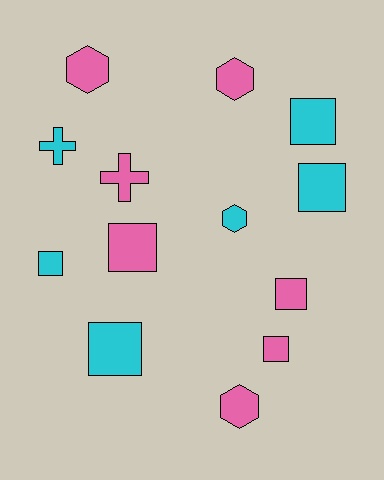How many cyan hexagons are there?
There is 1 cyan hexagon.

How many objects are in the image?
There are 13 objects.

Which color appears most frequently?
Pink, with 7 objects.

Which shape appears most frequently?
Square, with 7 objects.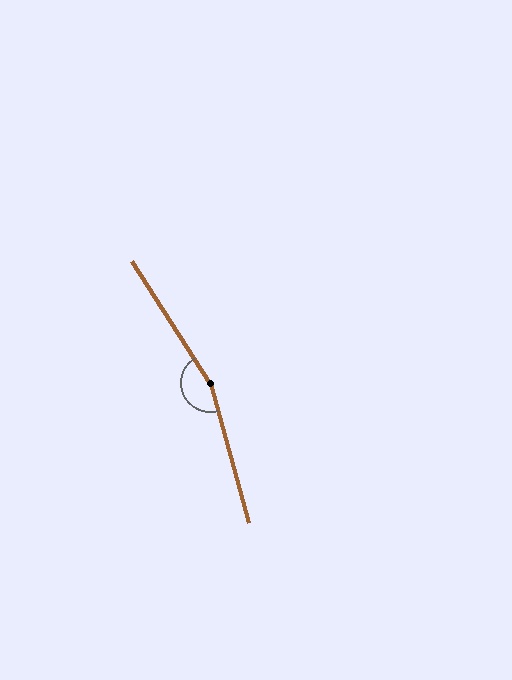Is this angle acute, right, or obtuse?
It is obtuse.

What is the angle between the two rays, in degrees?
Approximately 162 degrees.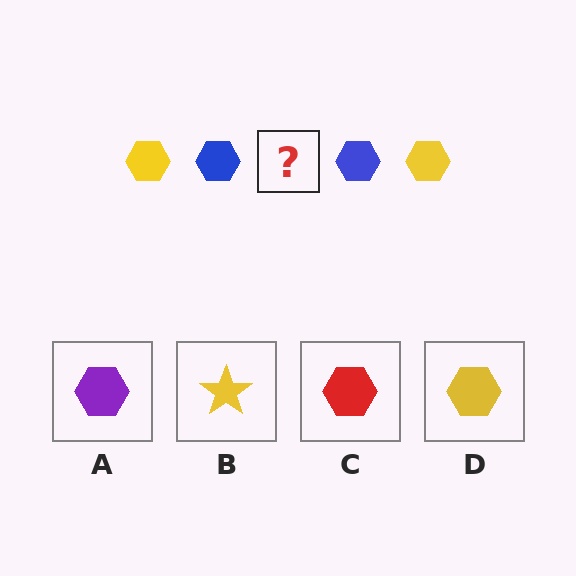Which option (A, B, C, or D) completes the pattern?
D.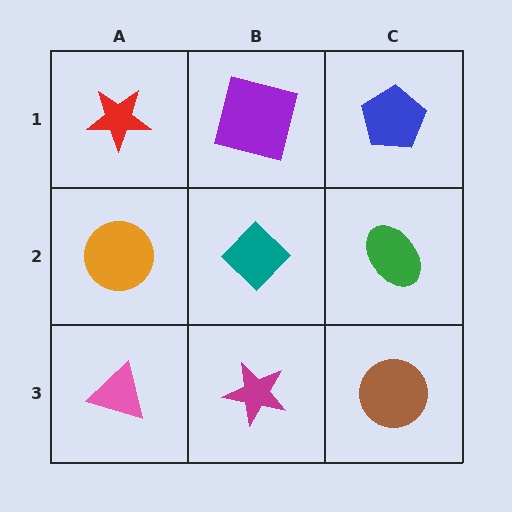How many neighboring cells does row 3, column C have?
2.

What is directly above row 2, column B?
A purple square.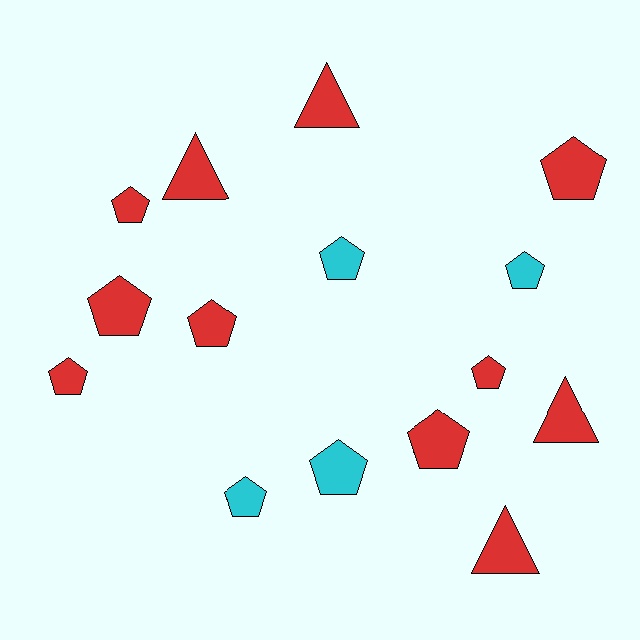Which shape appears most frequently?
Pentagon, with 11 objects.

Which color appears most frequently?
Red, with 11 objects.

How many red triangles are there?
There are 4 red triangles.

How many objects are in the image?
There are 15 objects.